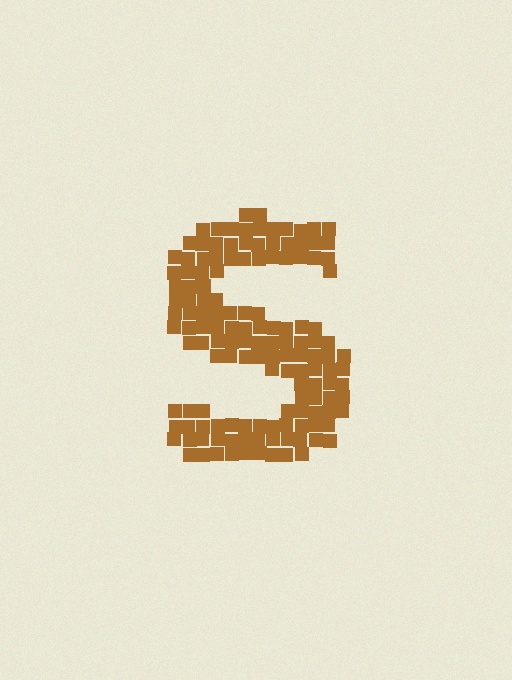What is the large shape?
The large shape is the letter S.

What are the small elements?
The small elements are squares.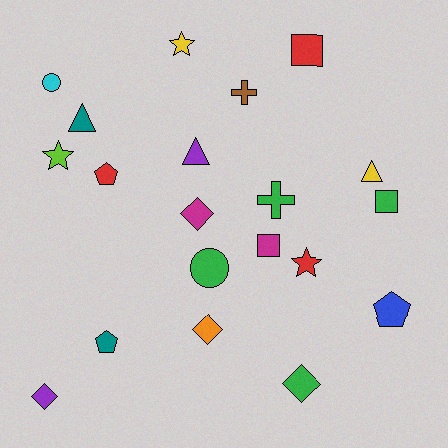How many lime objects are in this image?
There is 1 lime object.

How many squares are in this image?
There are 3 squares.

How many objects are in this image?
There are 20 objects.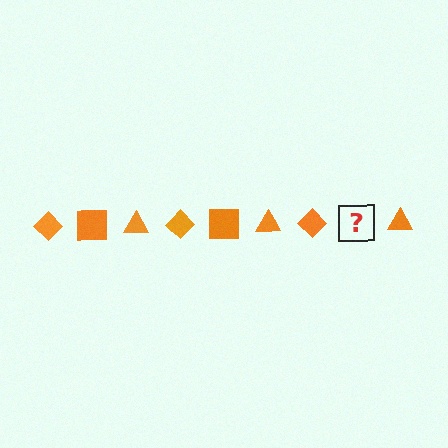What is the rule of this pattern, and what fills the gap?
The rule is that the pattern cycles through diamond, square, triangle shapes in orange. The gap should be filled with an orange square.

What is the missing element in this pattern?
The missing element is an orange square.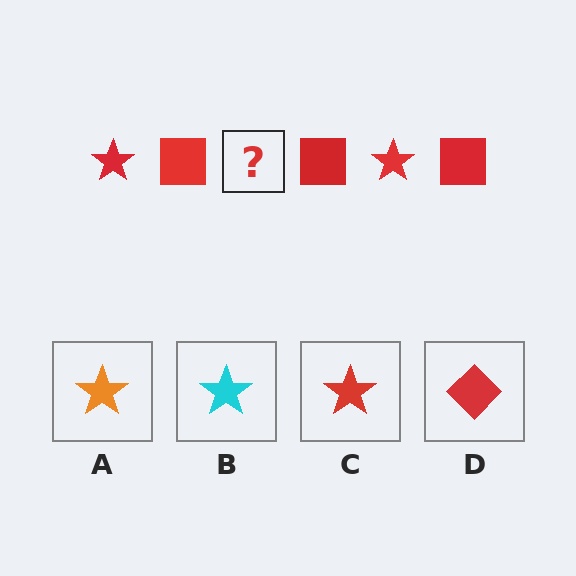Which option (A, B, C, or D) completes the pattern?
C.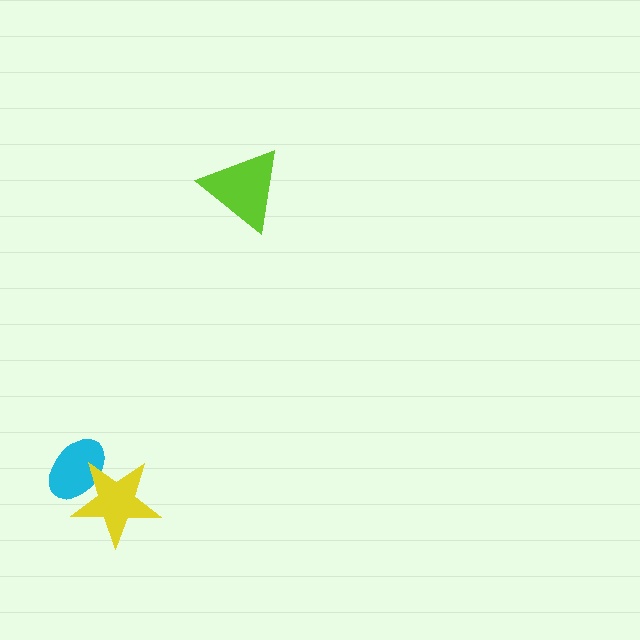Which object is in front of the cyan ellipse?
The yellow star is in front of the cyan ellipse.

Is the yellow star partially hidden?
No, no other shape covers it.